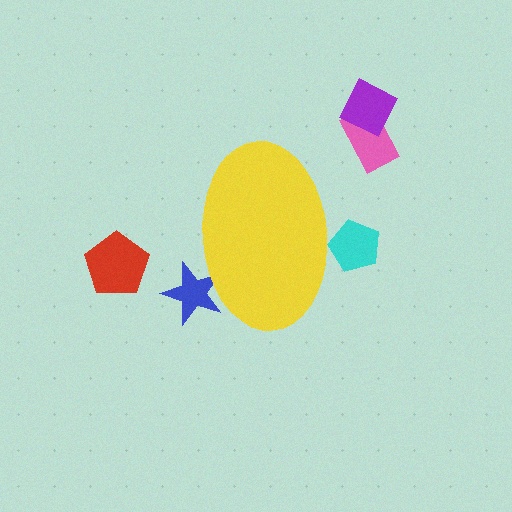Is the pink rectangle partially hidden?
No, the pink rectangle is fully visible.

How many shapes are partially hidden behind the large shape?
2 shapes are partially hidden.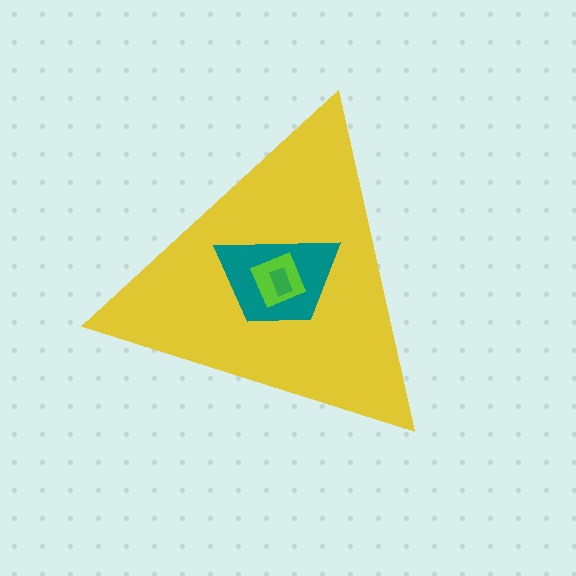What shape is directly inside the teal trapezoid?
The lime square.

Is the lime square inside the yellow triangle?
Yes.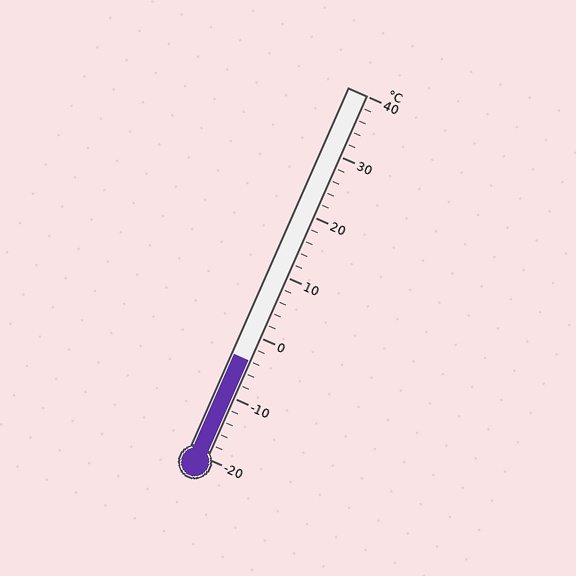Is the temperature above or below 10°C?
The temperature is below 10°C.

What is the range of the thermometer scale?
The thermometer scale ranges from -20°C to 40°C.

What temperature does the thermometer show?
The thermometer shows approximately -4°C.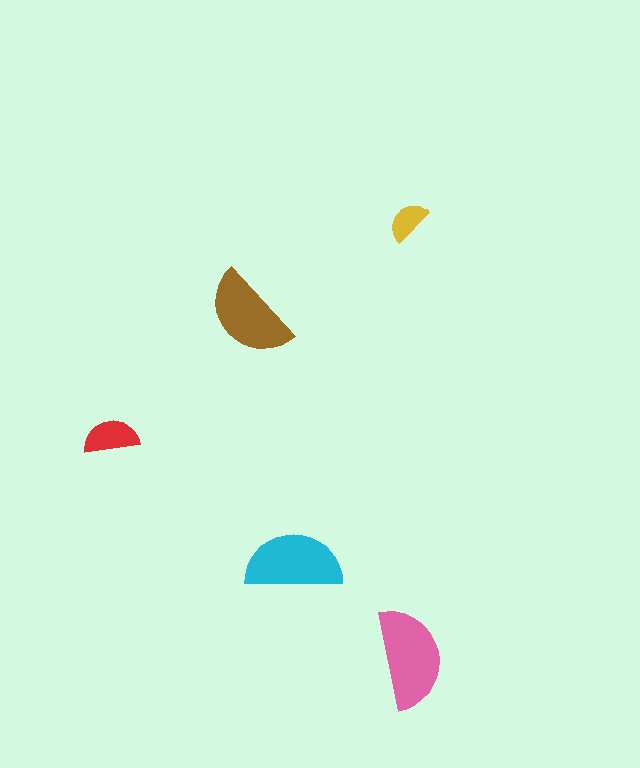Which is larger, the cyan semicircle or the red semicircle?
The cyan one.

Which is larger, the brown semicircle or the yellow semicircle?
The brown one.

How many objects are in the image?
There are 5 objects in the image.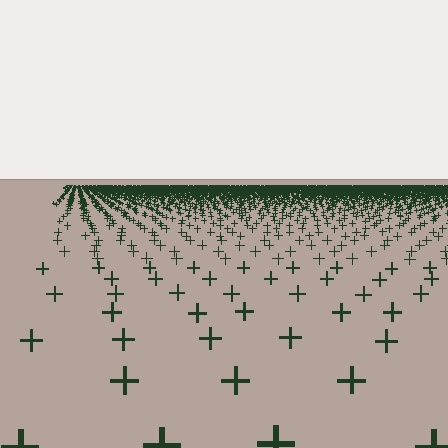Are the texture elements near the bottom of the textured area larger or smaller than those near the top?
Larger. Near the bottom, elements are closer to the viewer and appear at a bigger on-screen size.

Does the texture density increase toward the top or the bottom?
Density increases toward the top.